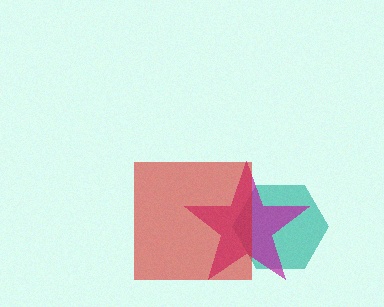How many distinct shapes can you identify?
There are 3 distinct shapes: a teal hexagon, a magenta star, a red square.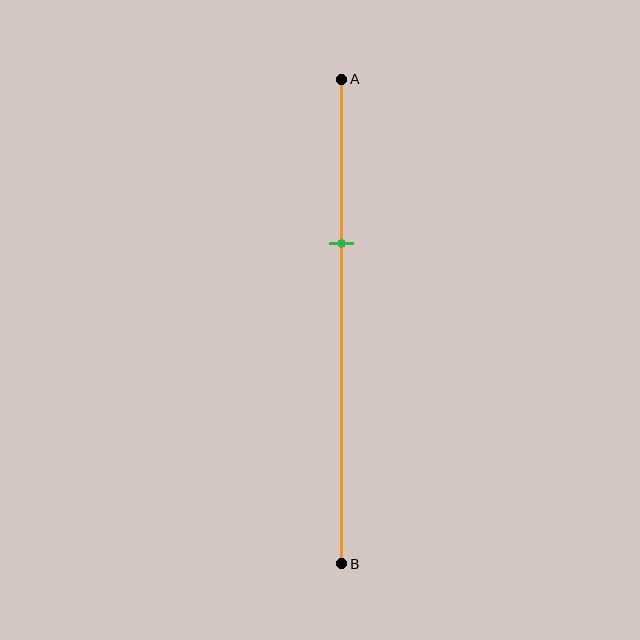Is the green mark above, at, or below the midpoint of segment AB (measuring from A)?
The green mark is above the midpoint of segment AB.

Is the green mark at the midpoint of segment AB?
No, the mark is at about 35% from A, not at the 50% midpoint.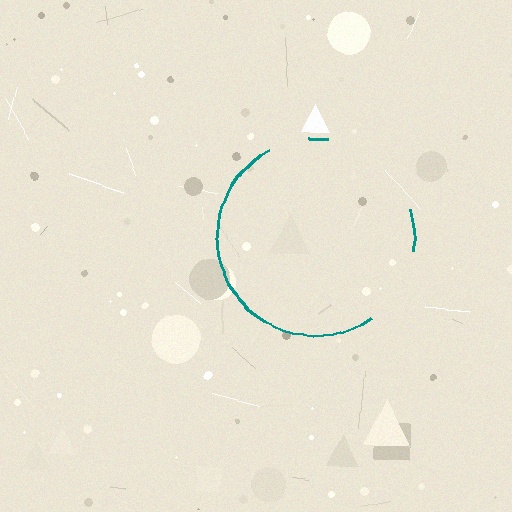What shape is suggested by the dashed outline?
The dashed outline suggests a circle.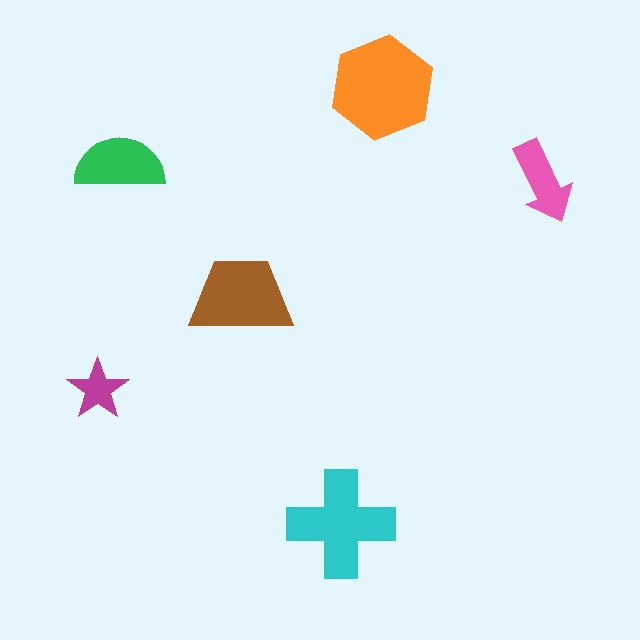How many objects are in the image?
There are 6 objects in the image.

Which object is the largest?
The orange hexagon.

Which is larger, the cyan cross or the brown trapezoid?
The cyan cross.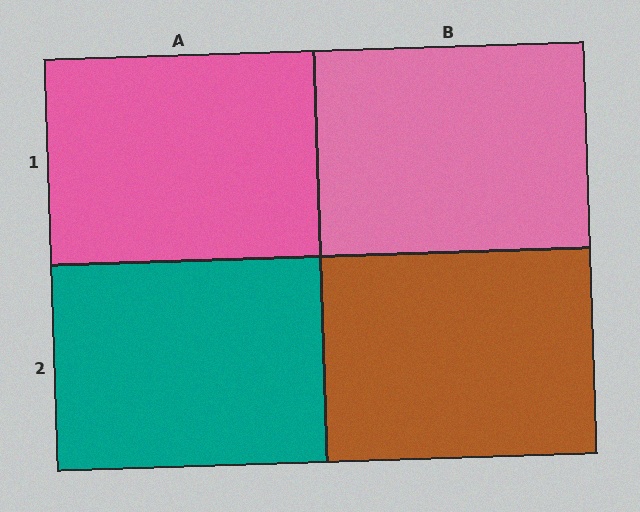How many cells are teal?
1 cell is teal.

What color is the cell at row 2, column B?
Brown.